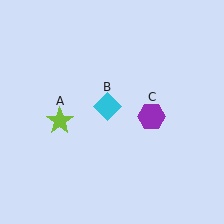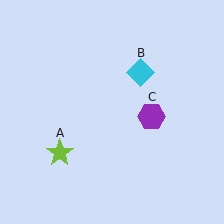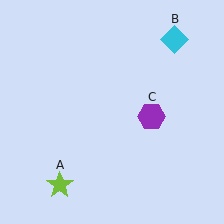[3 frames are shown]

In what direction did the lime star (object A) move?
The lime star (object A) moved down.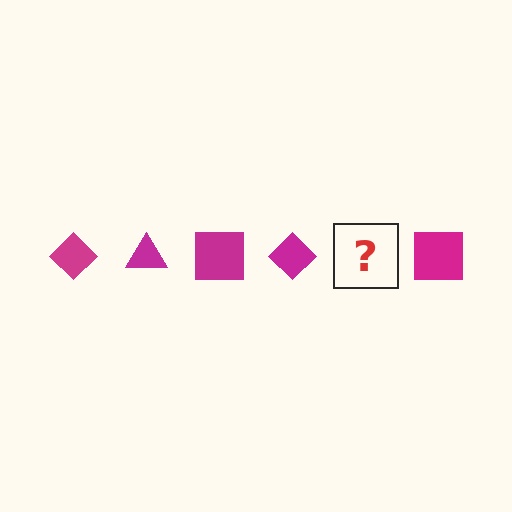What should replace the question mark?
The question mark should be replaced with a magenta triangle.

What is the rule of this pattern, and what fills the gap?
The rule is that the pattern cycles through diamond, triangle, square shapes in magenta. The gap should be filled with a magenta triangle.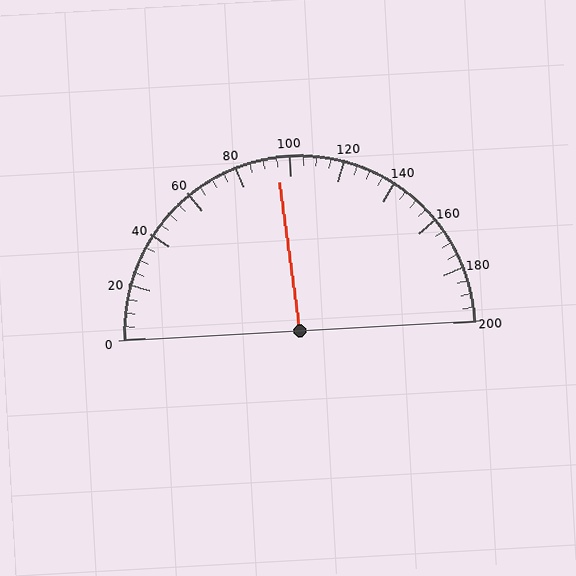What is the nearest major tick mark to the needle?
The nearest major tick mark is 100.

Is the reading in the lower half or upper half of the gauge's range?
The reading is in the lower half of the range (0 to 200).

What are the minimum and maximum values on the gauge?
The gauge ranges from 0 to 200.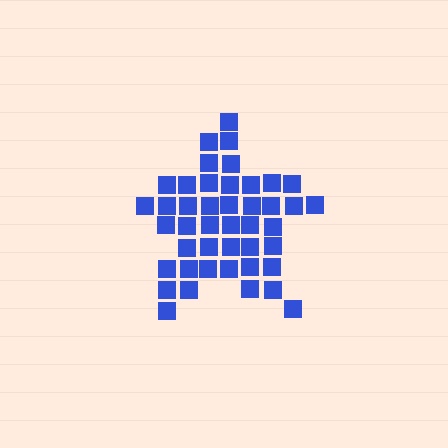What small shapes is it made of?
It is made of small squares.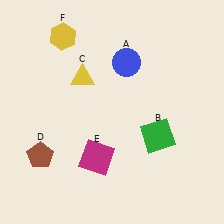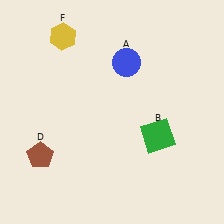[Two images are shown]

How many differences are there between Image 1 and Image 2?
There are 2 differences between the two images.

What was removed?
The magenta square (E), the yellow triangle (C) were removed in Image 2.